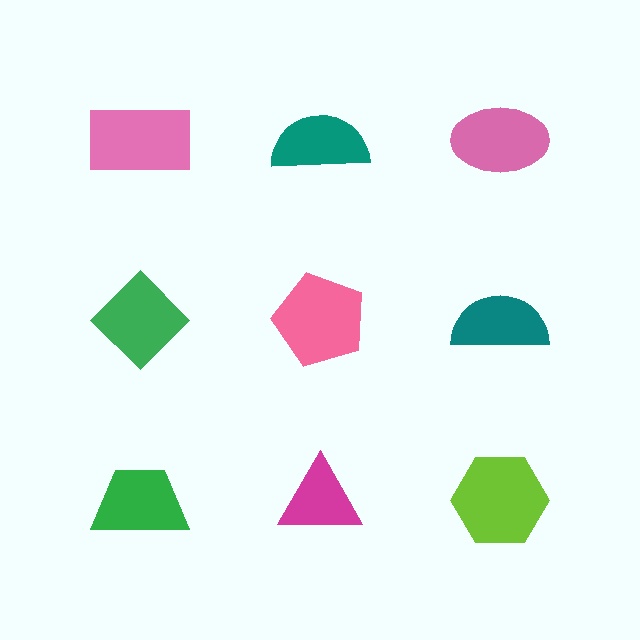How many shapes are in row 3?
3 shapes.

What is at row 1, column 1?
A pink rectangle.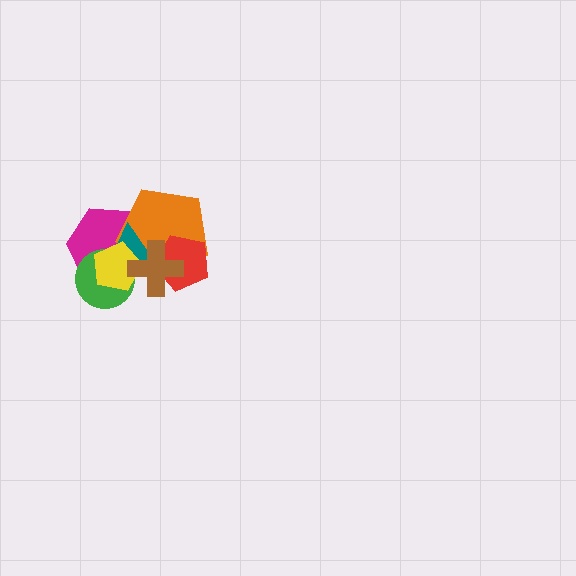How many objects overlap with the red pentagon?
2 objects overlap with the red pentagon.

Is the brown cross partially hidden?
No, no other shape covers it.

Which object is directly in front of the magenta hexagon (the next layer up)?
The orange pentagon is directly in front of the magenta hexagon.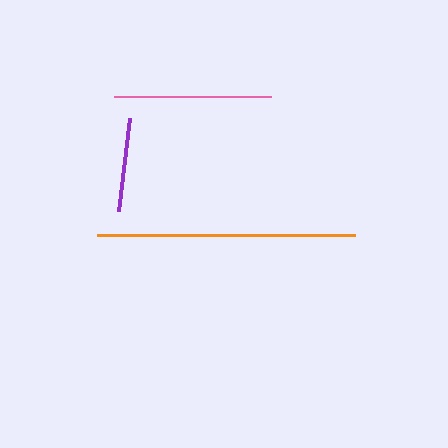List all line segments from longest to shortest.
From longest to shortest: orange, pink, purple.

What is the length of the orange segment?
The orange segment is approximately 258 pixels long.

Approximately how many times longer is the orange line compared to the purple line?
The orange line is approximately 2.7 times the length of the purple line.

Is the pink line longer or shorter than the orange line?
The orange line is longer than the pink line.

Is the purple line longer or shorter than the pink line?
The pink line is longer than the purple line.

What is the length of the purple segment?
The purple segment is approximately 94 pixels long.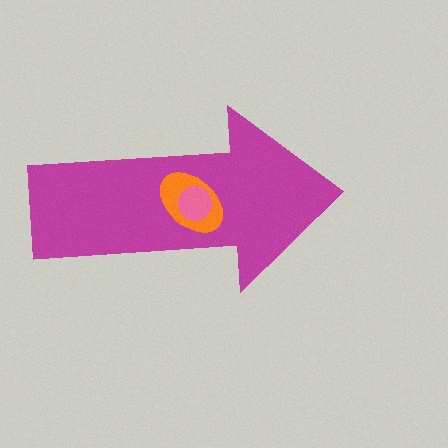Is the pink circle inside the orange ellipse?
Yes.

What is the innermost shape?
The pink circle.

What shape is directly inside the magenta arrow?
The orange ellipse.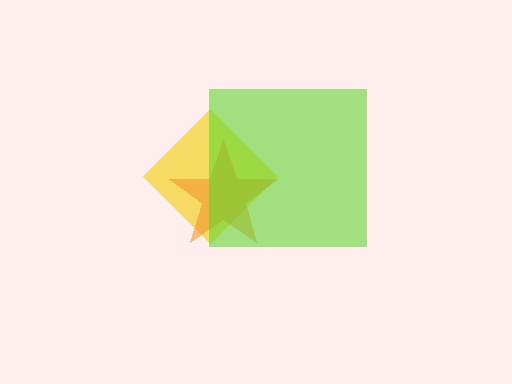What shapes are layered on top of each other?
The layered shapes are: a yellow diamond, an orange star, a lime square.